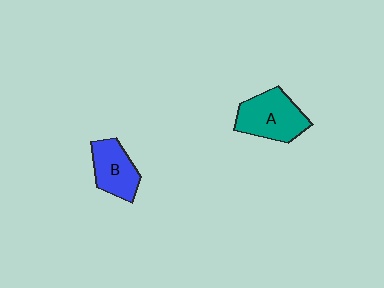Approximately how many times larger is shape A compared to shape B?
Approximately 1.3 times.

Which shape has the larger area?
Shape A (teal).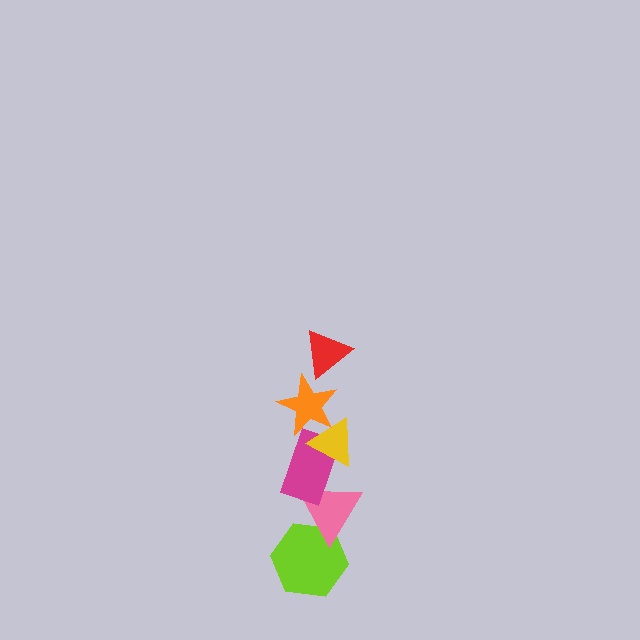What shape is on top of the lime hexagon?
The pink triangle is on top of the lime hexagon.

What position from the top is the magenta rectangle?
The magenta rectangle is 4th from the top.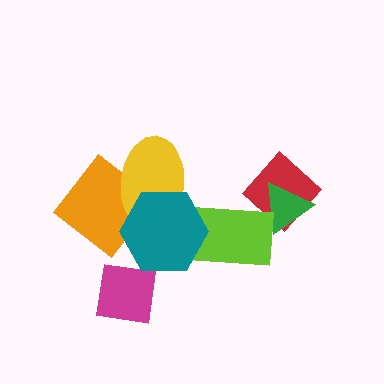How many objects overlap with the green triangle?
2 objects overlap with the green triangle.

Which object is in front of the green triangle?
The lime rectangle is in front of the green triangle.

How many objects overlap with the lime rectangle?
3 objects overlap with the lime rectangle.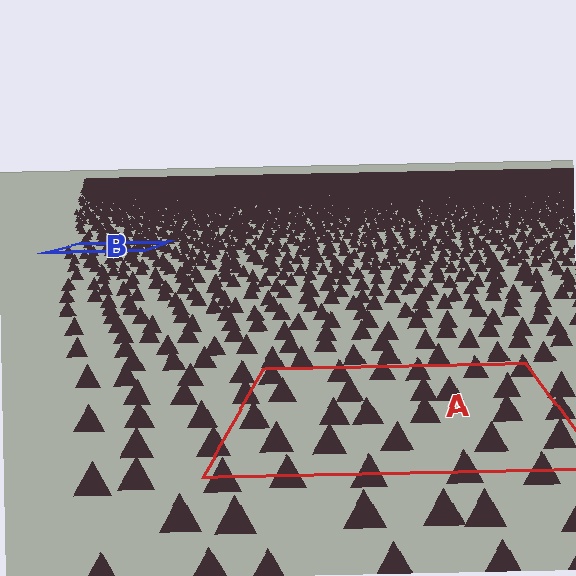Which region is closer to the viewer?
Region A is closer. The texture elements there are larger and more spread out.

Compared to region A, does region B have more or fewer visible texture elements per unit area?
Region B has more texture elements per unit area — they are packed more densely because it is farther away.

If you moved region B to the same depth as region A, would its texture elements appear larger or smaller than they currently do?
They would appear larger. At a closer depth, the same texture elements are projected at a bigger on-screen size.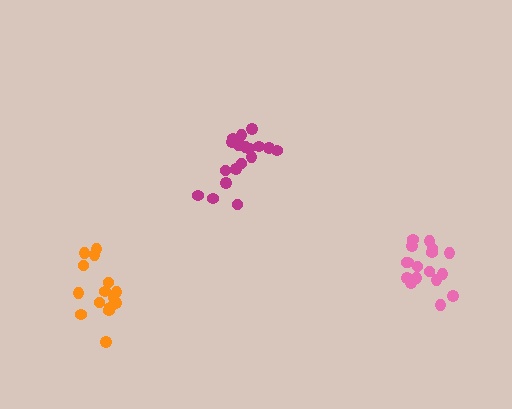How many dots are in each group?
Group 1: 17 dots, Group 2: 18 dots, Group 3: 15 dots (50 total).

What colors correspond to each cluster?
The clusters are colored: pink, magenta, orange.